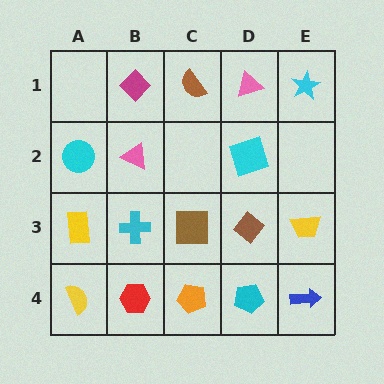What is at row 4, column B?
A red hexagon.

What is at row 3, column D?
A brown diamond.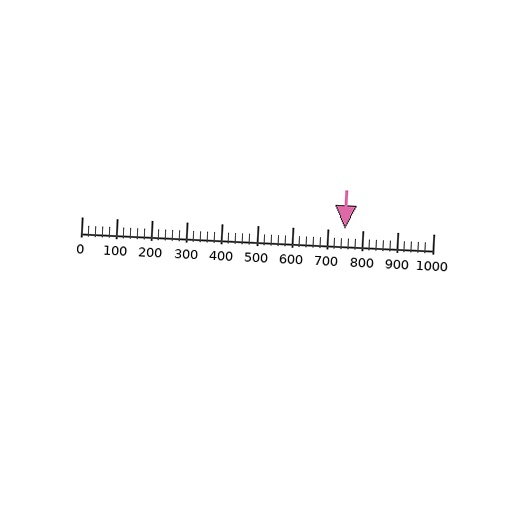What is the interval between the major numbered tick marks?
The major tick marks are spaced 100 units apart.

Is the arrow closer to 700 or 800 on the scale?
The arrow is closer to 700.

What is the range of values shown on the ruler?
The ruler shows values from 0 to 1000.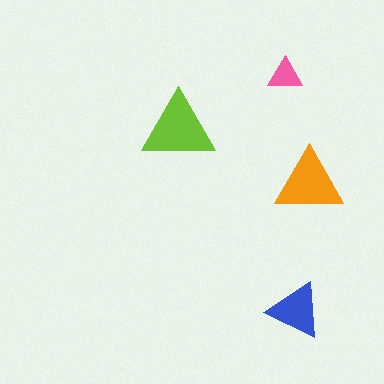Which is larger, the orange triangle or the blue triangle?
The orange one.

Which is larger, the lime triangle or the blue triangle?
The lime one.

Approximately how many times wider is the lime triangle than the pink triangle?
About 2 times wider.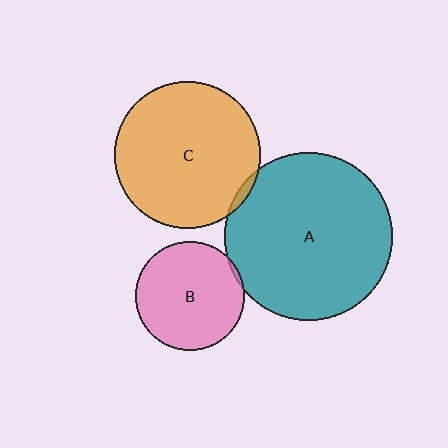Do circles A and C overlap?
Yes.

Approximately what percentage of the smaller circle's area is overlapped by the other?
Approximately 5%.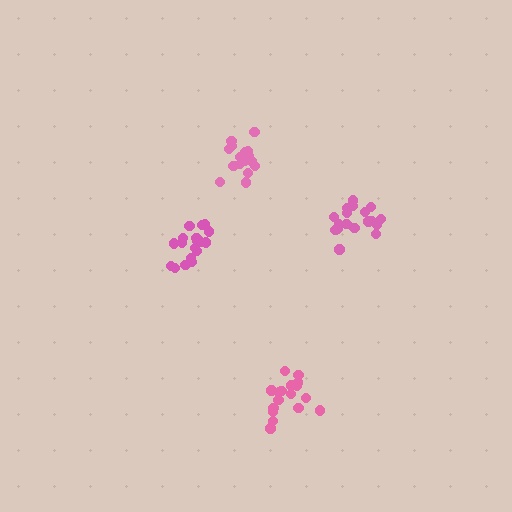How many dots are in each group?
Group 1: 17 dots, Group 2: 19 dots, Group 3: 17 dots, Group 4: 18 dots (71 total).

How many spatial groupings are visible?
There are 4 spatial groupings.